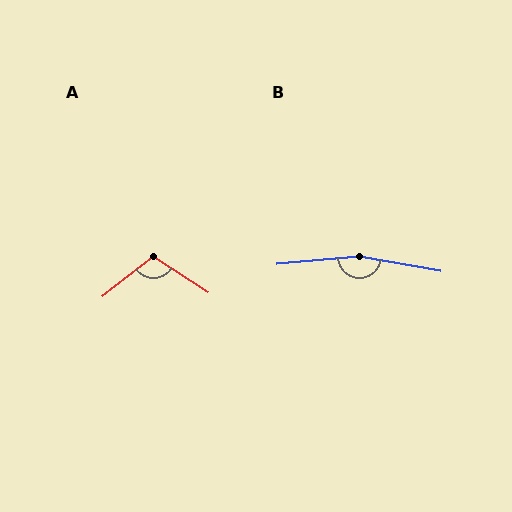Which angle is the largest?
B, at approximately 165 degrees.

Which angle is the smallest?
A, at approximately 109 degrees.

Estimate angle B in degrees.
Approximately 165 degrees.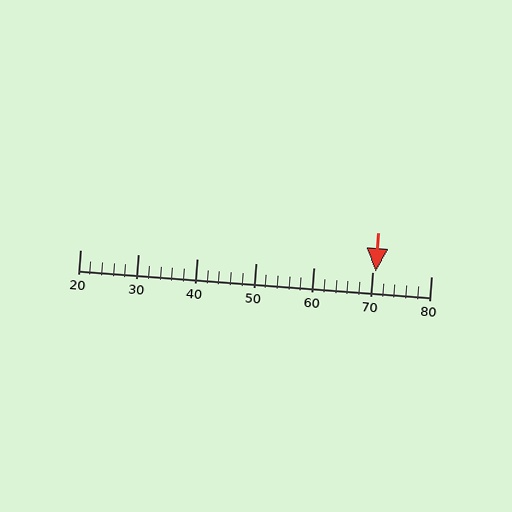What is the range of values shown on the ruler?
The ruler shows values from 20 to 80.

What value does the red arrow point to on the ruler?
The red arrow points to approximately 70.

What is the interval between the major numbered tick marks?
The major tick marks are spaced 10 units apart.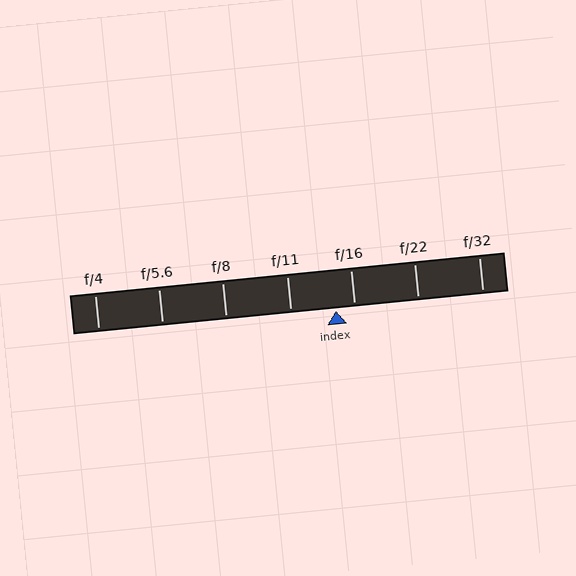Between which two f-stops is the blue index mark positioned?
The index mark is between f/11 and f/16.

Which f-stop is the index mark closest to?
The index mark is closest to f/16.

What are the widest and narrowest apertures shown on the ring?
The widest aperture shown is f/4 and the narrowest is f/32.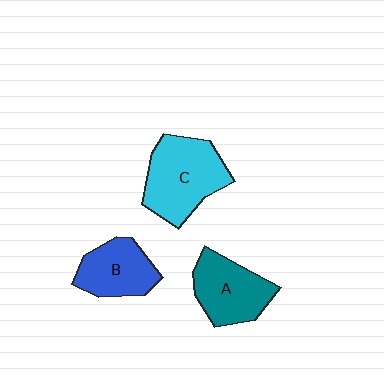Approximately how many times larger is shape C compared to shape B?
Approximately 1.4 times.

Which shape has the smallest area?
Shape B (blue).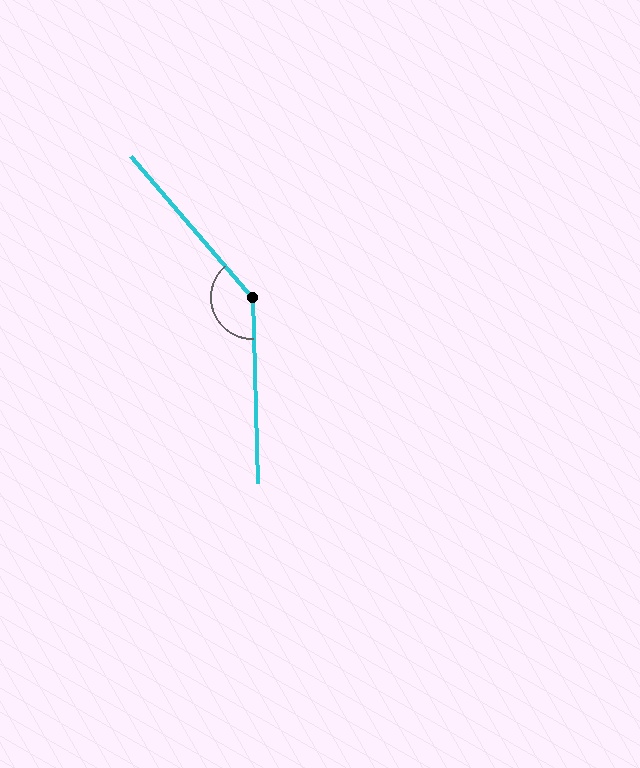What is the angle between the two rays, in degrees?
Approximately 141 degrees.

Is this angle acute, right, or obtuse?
It is obtuse.